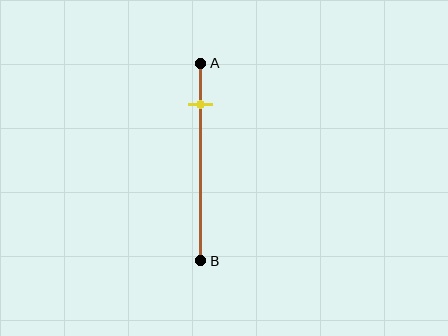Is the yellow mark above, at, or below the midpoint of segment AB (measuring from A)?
The yellow mark is above the midpoint of segment AB.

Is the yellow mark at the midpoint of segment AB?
No, the mark is at about 20% from A, not at the 50% midpoint.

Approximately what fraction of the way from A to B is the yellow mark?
The yellow mark is approximately 20% of the way from A to B.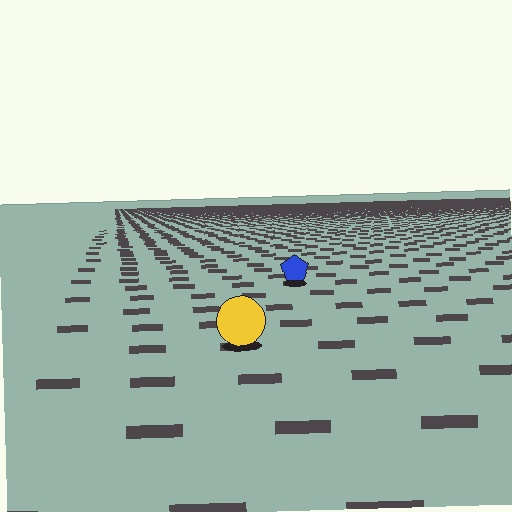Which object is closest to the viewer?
The yellow circle is closest. The texture marks near it are larger and more spread out.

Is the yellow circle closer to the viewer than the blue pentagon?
Yes. The yellow circle is closer — you can tell from the texture gradient: the ground texture is coarser near it.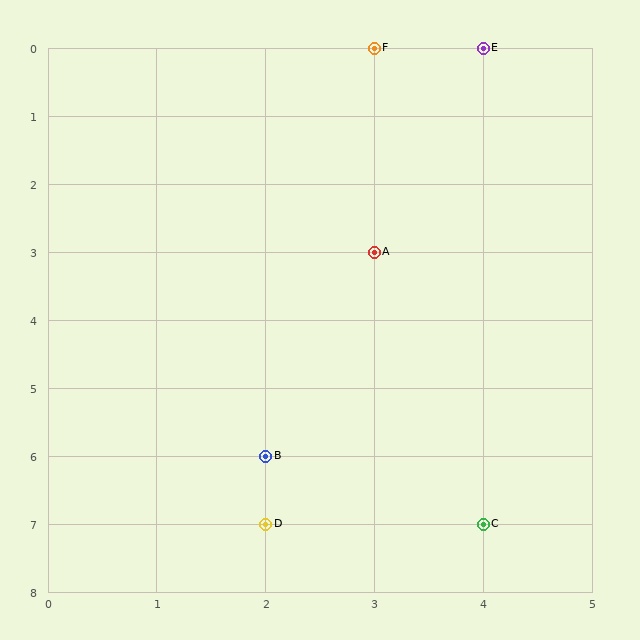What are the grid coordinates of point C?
Point C is at grid coordinates (4, 7).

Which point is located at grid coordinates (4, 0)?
Point E is at (4, 0).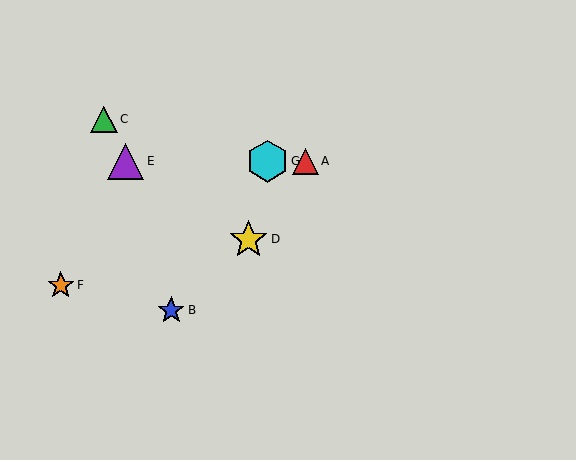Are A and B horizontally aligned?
No, A is at y≈161 and B is at y≈310.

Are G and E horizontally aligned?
Yes, both are at y≈161.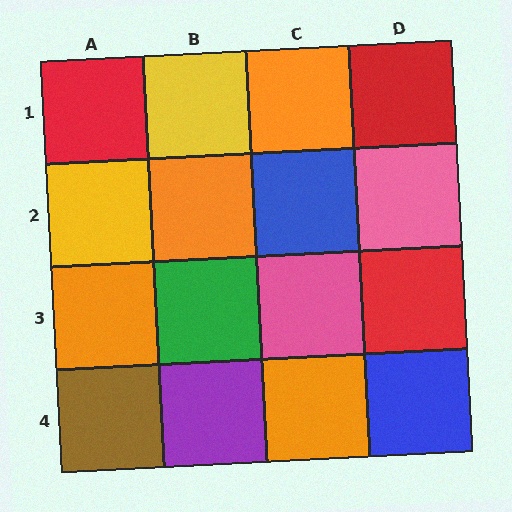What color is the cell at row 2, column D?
Pink.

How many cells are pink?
2 cells are pink.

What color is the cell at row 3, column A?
Orange.